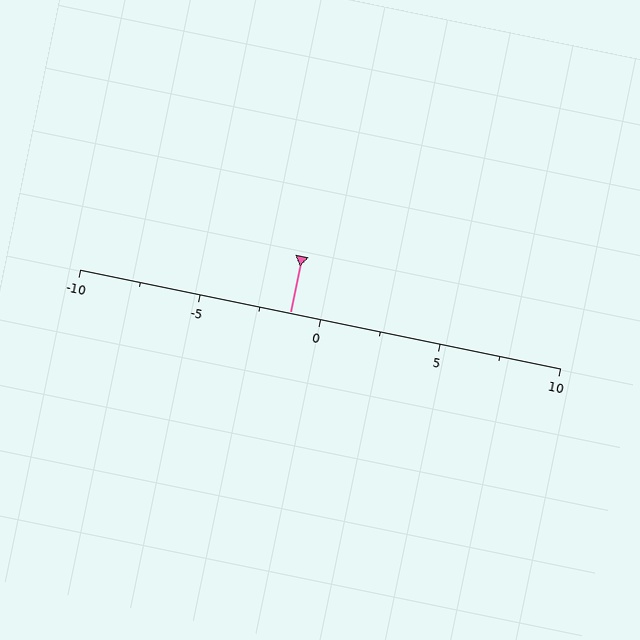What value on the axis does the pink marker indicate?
The marker indicates approximately -1.2.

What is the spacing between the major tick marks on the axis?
The major ticks are spaced 5 apart.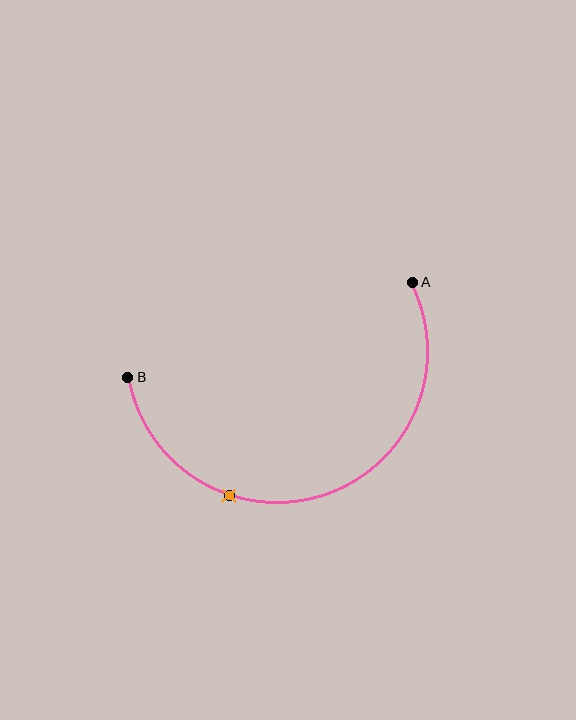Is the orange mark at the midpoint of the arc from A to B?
No. The orange mark lies on the arc but is closer to endpoint B. The arc midpoint would be at the point on the curve equidistant along the arc from both A and B.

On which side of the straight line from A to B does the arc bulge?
The arc bulges below the straight line connecting A and B.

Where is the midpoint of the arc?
The arc midpoint is the point on the curve farthest from the straight line joining A and B. It sits below that line.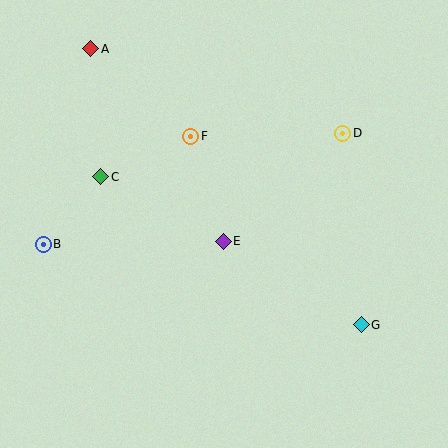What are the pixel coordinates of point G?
Point G is at (361, 325).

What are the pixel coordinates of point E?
Point E is at (223, 241).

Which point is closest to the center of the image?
Point E at (223, 241) is closest to the center.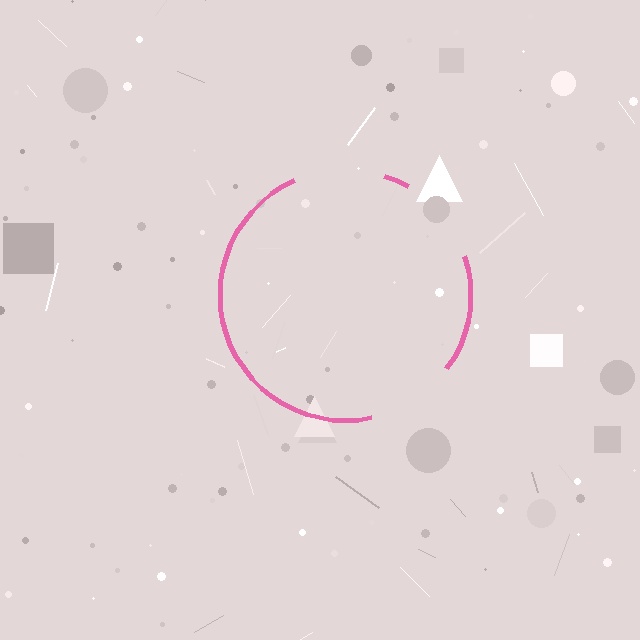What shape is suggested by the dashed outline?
The dashed outline suggests a circle.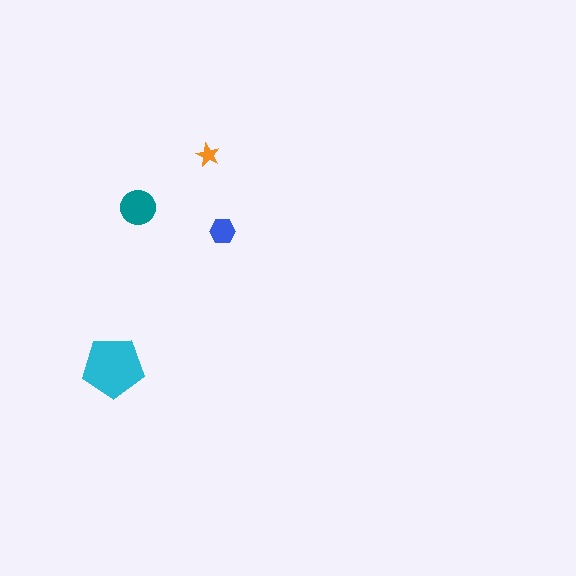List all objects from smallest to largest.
The orange star, the blue hexagon, the teal circle, the cyan pentagon.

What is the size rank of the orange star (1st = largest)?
4th.